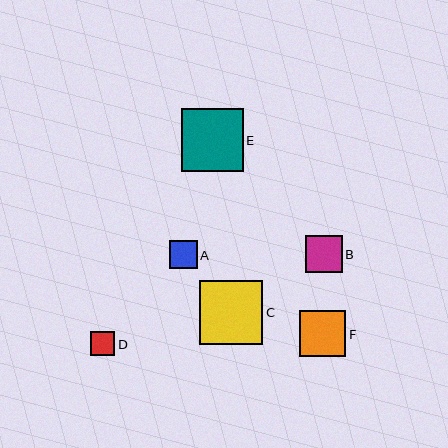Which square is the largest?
Square C is the largest with a size of approximately 63 pixels.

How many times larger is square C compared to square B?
Square C is approximately 1.7 times the size of square B.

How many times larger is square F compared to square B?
Square F is approximately 1.3 times the size of square B.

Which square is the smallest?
Square D is the smallest with a size of approximately 24 pixels.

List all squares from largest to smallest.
From largest to smallest: C, E, F, B, A, D.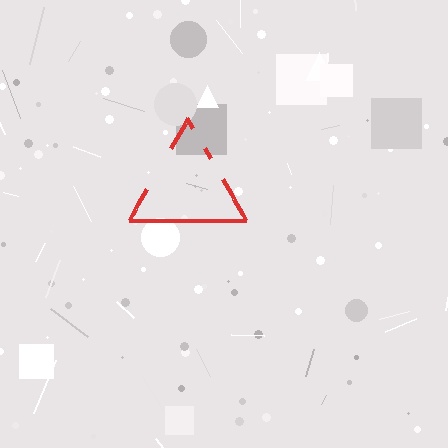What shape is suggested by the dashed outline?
The dashed outline suggests a triangle.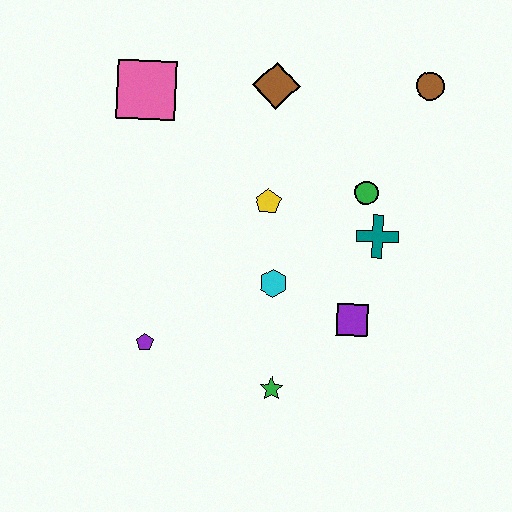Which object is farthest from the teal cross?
The pink square is farthest from the teal cross.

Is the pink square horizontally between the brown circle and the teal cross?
No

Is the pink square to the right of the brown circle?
No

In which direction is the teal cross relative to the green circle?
The teal cross is below the green circle.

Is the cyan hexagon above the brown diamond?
No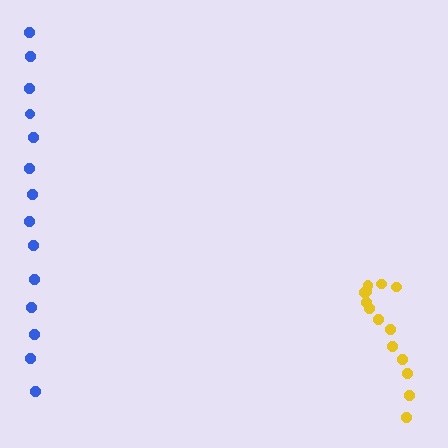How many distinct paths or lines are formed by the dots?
There are 2 distinct paths.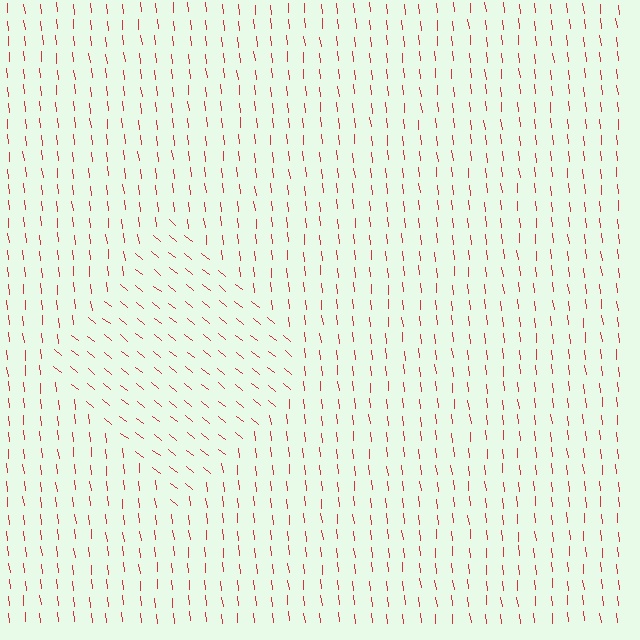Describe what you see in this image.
The image is filled with small red line segments. A diamond region in the image has lines oriented differently from the surrounding lines, creating a visible texture boundary.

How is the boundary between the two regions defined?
The boundary is defined purely by a change in line orientation (approximately 45 degrees difference). All lines are the same color and thickness.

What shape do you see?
I see a diamond.